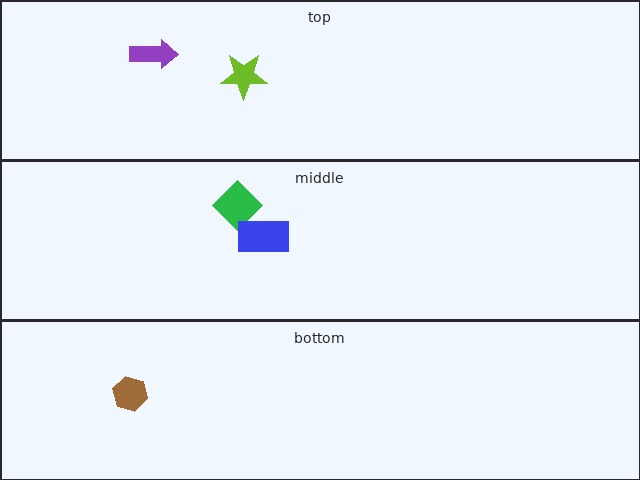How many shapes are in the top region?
2.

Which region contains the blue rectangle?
The middle region.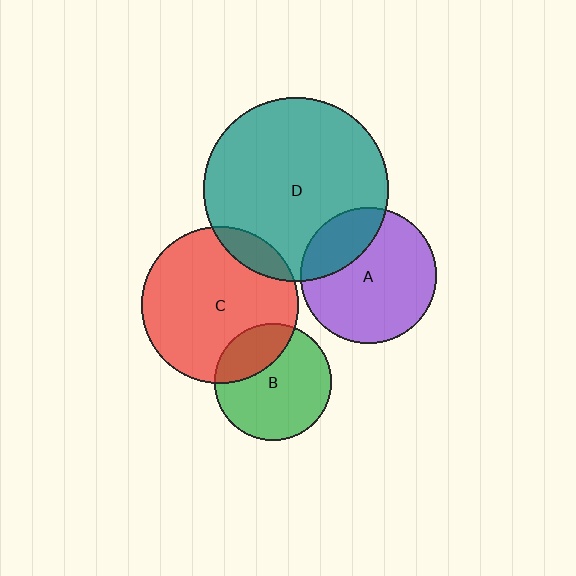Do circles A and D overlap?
Yes.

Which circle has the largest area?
Circle D (teal).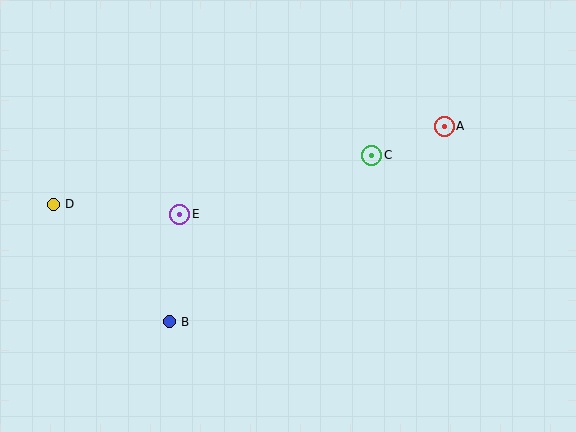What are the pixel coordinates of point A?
Point A is at (444, 126).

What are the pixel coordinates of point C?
Point C is at (372, 155).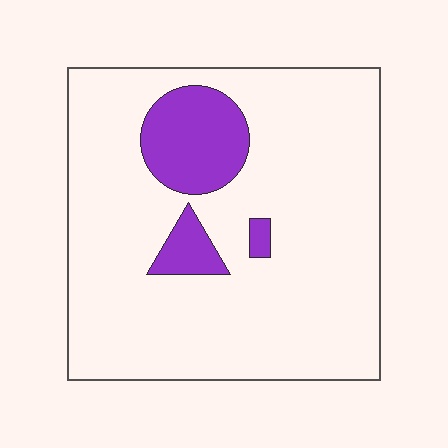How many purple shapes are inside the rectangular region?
3.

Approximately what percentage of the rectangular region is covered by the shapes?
Approximately 15%.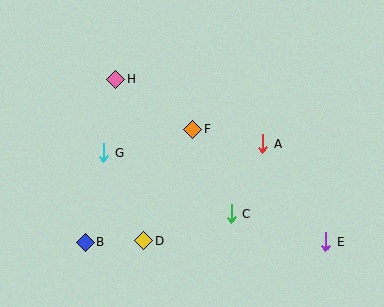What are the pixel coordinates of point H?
Point H is at (116, 79).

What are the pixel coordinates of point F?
Point F is at (193, 129).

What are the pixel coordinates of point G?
Point G is at (104, 152).